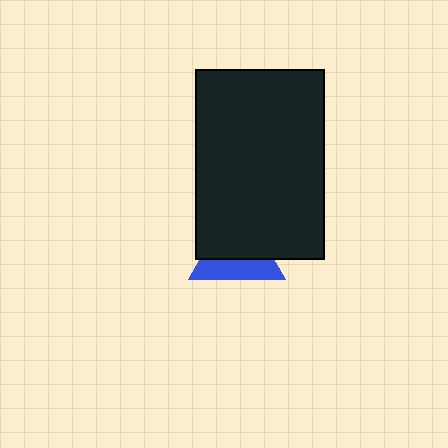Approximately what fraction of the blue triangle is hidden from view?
Roughly 58% of the blue triangle is hidden behind the black rectangle.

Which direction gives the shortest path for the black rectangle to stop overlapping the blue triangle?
Moving up gives the shortest separation.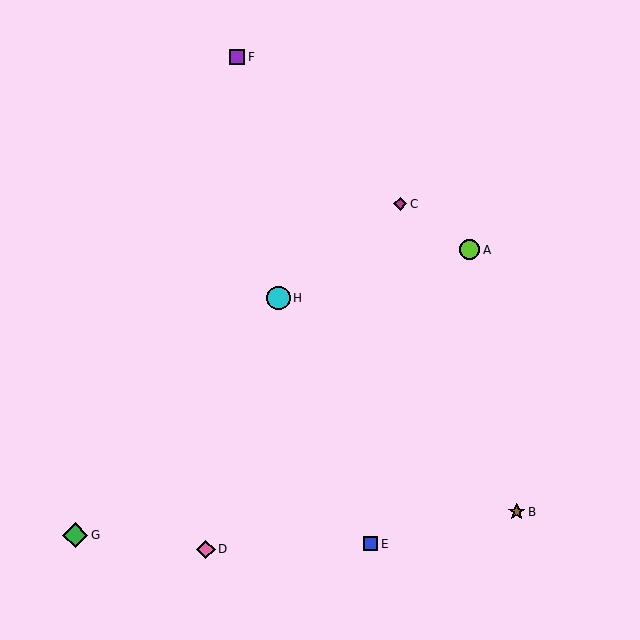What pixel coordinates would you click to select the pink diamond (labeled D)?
Click at (206, 549) to select the pink diamond D.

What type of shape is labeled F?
Shape F is a purple square.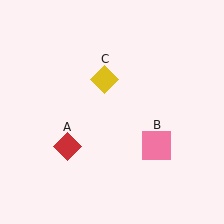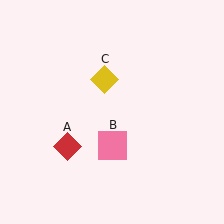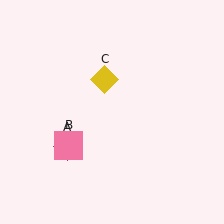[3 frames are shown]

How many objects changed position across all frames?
1 object changed position: pink square (object B).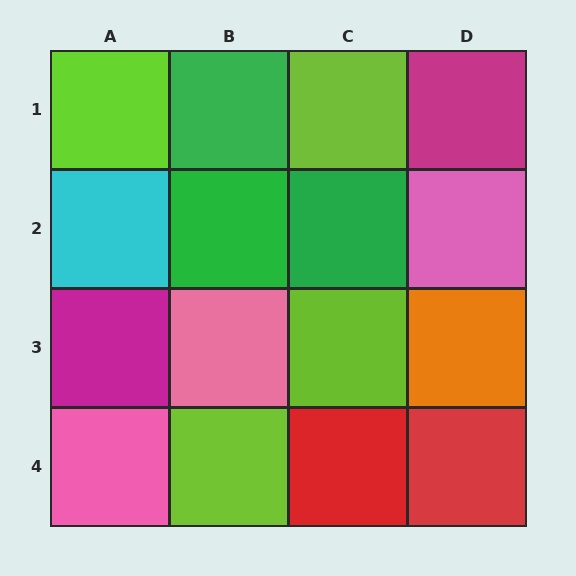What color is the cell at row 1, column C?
Lime.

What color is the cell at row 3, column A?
Magenta.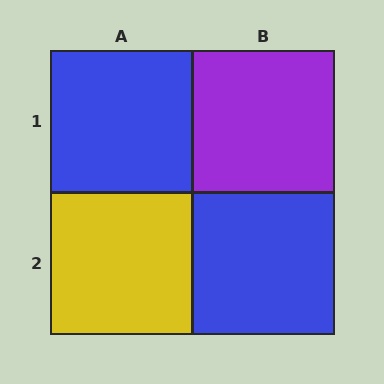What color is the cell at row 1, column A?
Blue.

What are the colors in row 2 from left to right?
Yellow, blue.